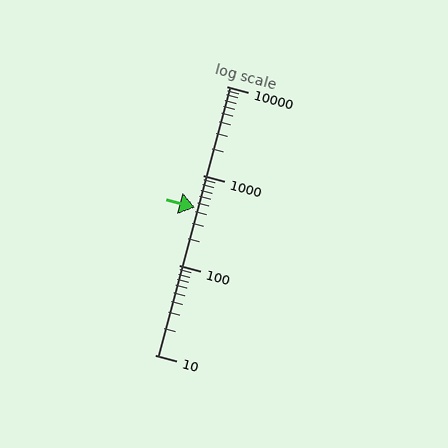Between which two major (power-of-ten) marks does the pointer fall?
The pointer is between 100 and 1000.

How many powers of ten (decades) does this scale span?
The scale spans 3 decades, from 10 to 10000.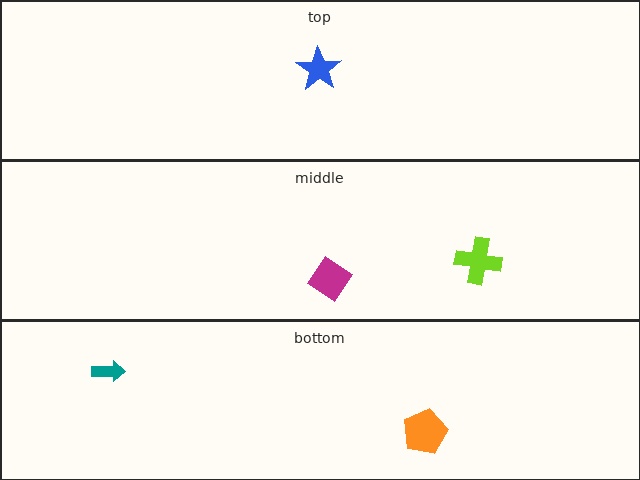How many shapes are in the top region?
1.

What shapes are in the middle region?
The lime cross, the magenta diamond.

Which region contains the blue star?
The top region.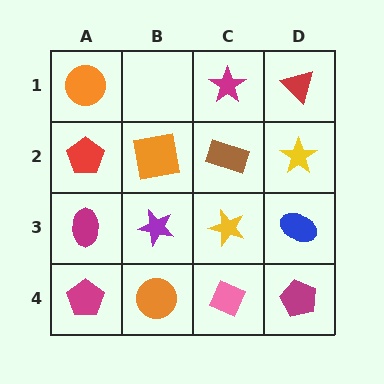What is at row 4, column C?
A pink diamond.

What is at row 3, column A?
A magenta ellipse.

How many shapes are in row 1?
3 shapes.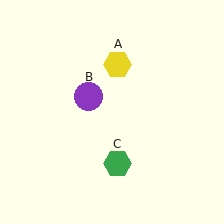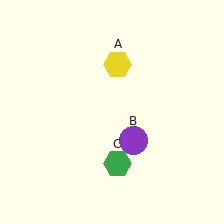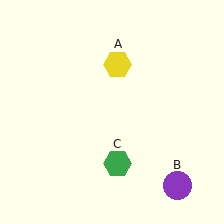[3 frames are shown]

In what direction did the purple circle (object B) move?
The purple circle (object B) moved down and to the right.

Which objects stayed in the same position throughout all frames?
Yellow hexagon (object A) and green hexagon (object C) remained stationary.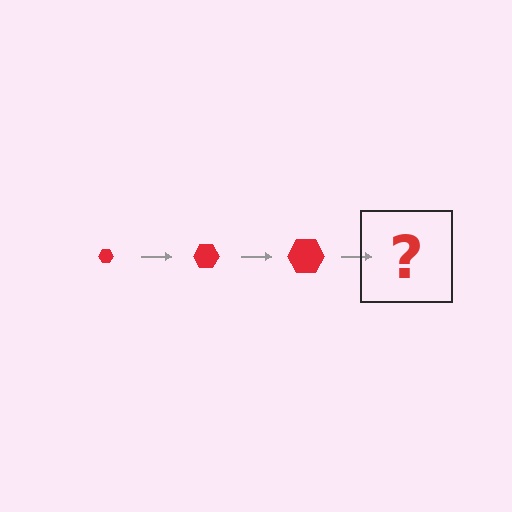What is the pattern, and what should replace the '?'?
The pattern is that the hexagon gets progressively larger each step. The '?' should be a red hexagon, larger than the previous one.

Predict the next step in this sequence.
The next step is a red hexagon, larger than the previous one.